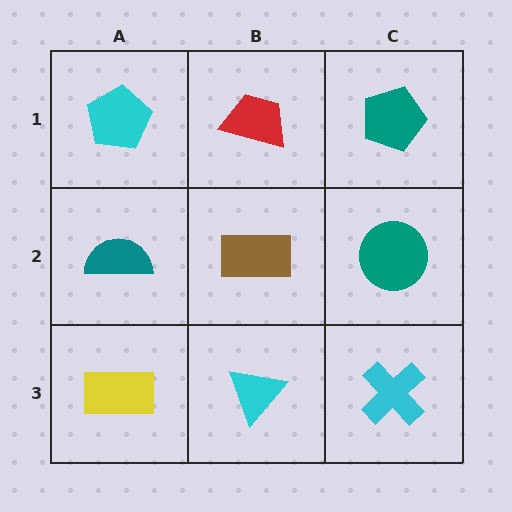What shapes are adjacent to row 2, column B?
A red trapezoid (row 1, column B), a cyan triangle (row 3, column B), a teal semicircle (row 2, column A), a teal circle (row 2, column C).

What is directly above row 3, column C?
A teal circle.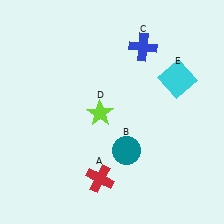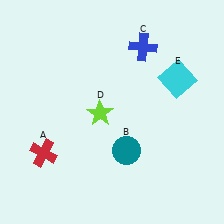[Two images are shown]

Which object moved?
The red cross (A) moved left.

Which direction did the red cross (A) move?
The red cross (A) moved left.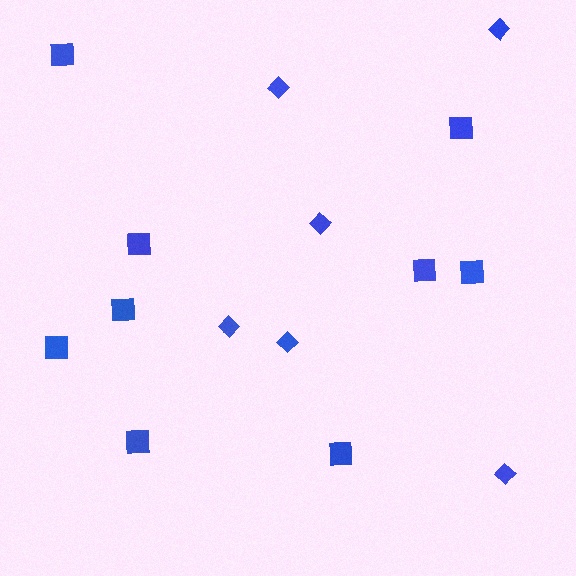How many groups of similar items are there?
There are 2 groups: one group of diamonds (6) and one group of squares (9).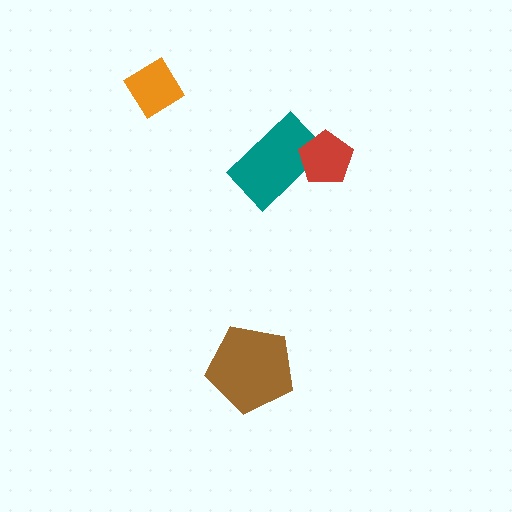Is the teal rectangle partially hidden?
Yes, it is partially covered by another shape.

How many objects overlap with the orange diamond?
0 objects overlap with the orange diamond.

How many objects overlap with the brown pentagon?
0 objects overlap with the brown pentagon.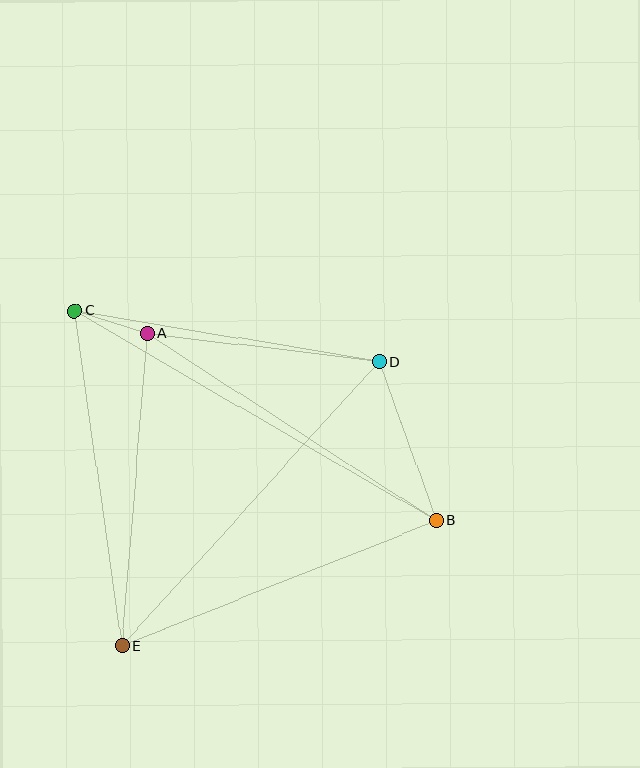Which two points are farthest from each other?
Points B and C are farthest from each other.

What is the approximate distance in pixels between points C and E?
The distance between C and E is approximately 339 pixels.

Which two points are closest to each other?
Points A and C are closest to each other.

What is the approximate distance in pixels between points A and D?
The distance between A and D is approximately 234 pixels.